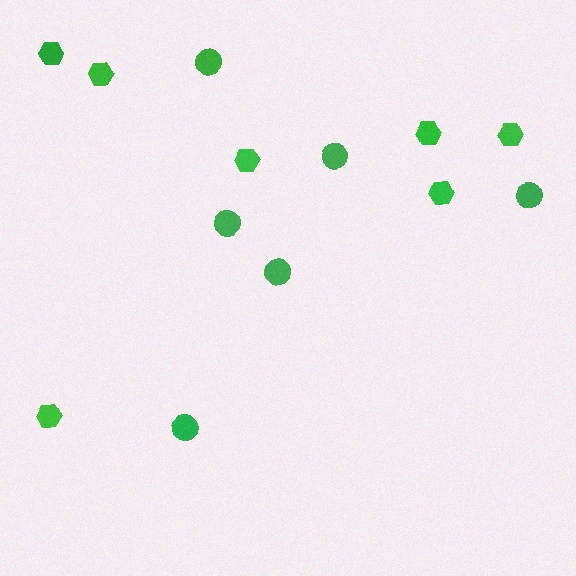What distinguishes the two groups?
There are 2 groups: one group of hexagons (7) and one group of circles (6).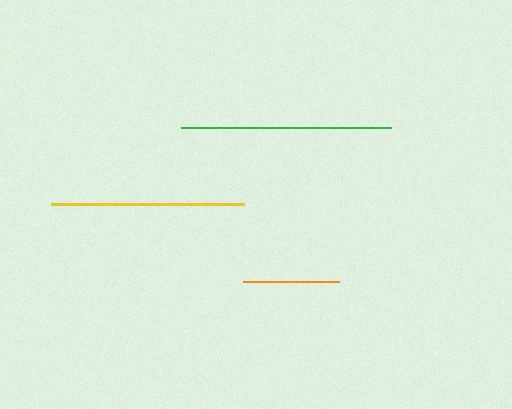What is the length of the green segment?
The green segment is approximately 210 pixels long.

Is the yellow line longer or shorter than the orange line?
The yellow line is longer than the orange line.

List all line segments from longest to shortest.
From longest to shortest: green, yellow, orange.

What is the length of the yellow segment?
The yellow segment is approximately 193 pixels long.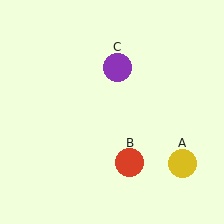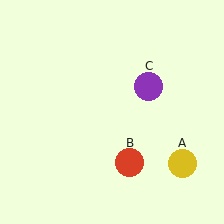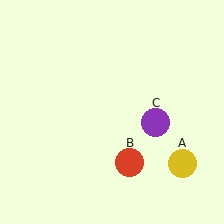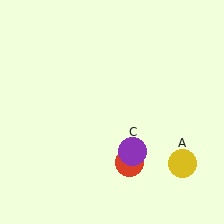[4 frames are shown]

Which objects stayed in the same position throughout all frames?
Yellow circle (object A) and red circle (object B) remained stationary.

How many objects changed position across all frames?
1 object changed position: purple circle (object C).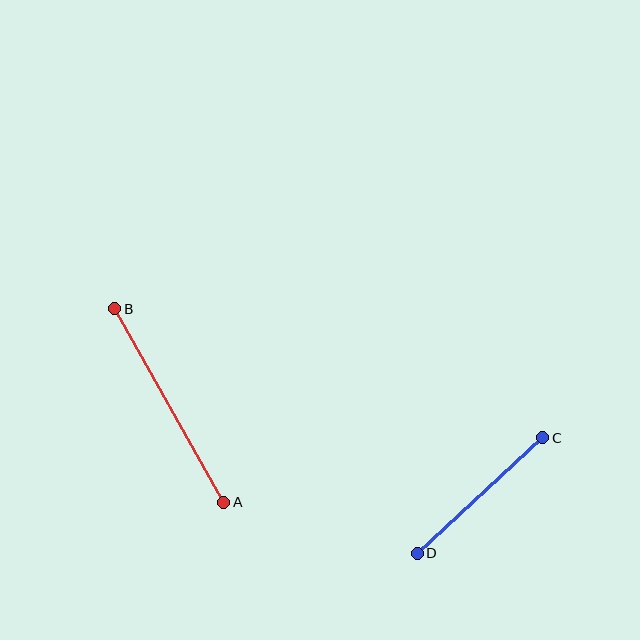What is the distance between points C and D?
The distance is approximately 171 pixels.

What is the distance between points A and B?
The distance is approximately 222 pixels.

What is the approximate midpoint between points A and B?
The midpoint is at approximately (169, 406) pixels.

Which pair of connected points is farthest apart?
Points A and B are farthest apart.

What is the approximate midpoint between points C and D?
The midpoint is at approximately (480, 496) pixels.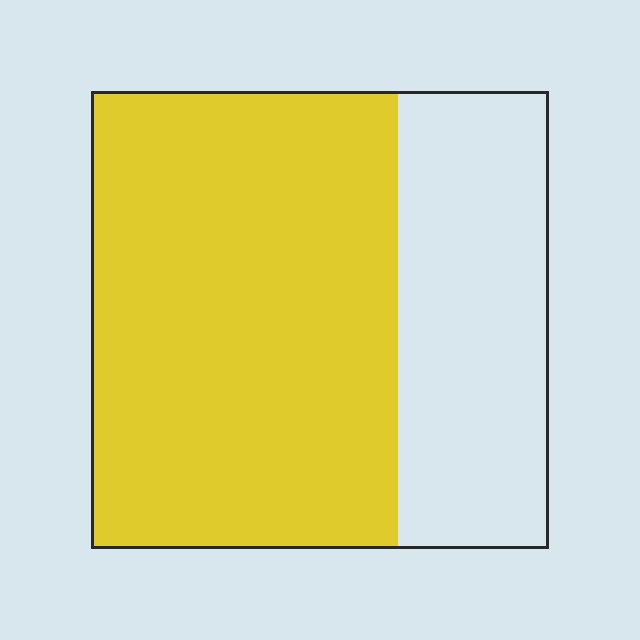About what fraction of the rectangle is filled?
About two thirds (2/3).